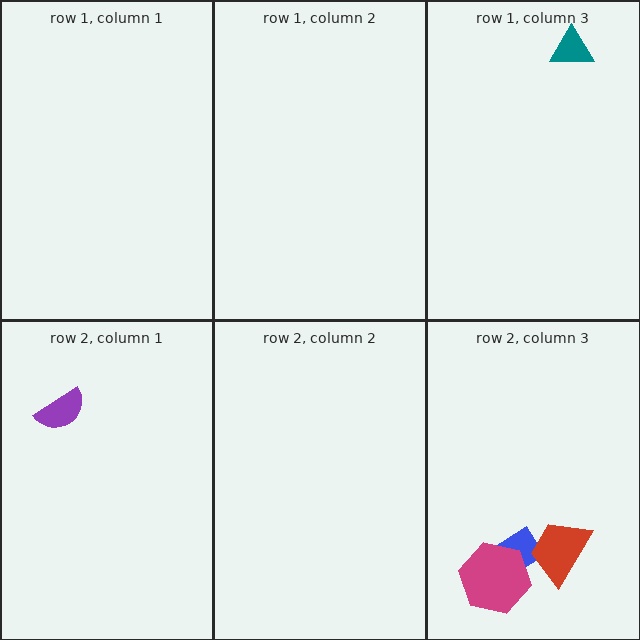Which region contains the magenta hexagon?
The row 2, column 3 region.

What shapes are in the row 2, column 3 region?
The blue rectangle, the magenta hexagon, the red trapezoid.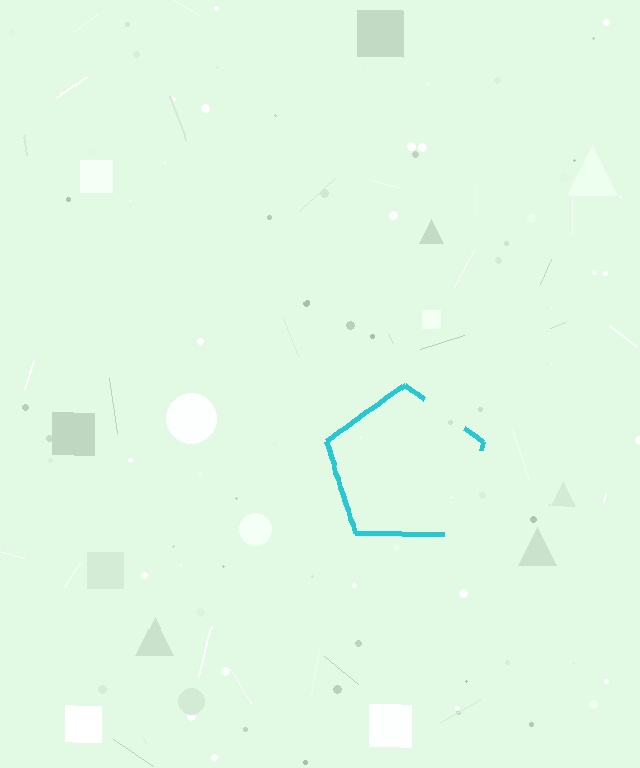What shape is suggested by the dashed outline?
The dashed outline suggests a pentagon.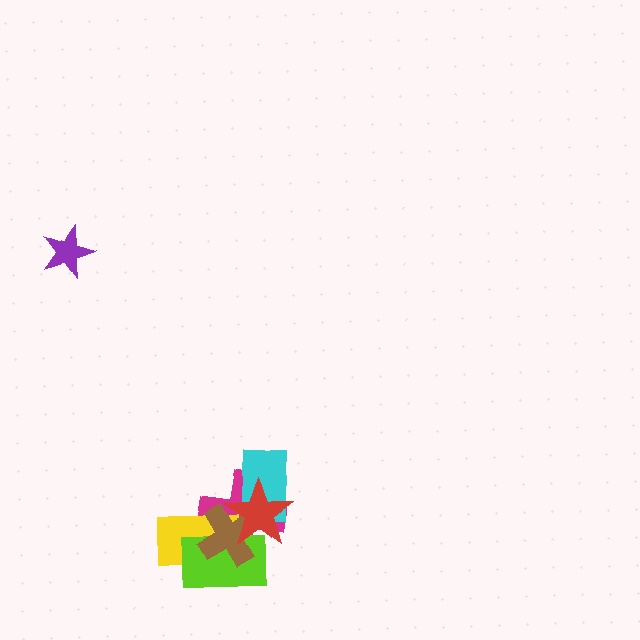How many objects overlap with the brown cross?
5 objects overlap with the brown cross.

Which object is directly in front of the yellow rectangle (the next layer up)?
The lime rectangle is directly in front of the yellow rectangle.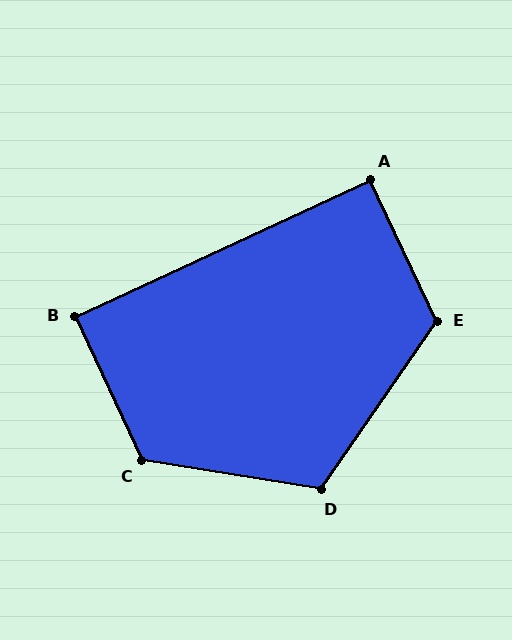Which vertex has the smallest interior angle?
B, at approximately 90 degrees.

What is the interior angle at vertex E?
Approximately 120 degrees (obtuse).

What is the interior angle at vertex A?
Approximately 90 degrees (approximately right).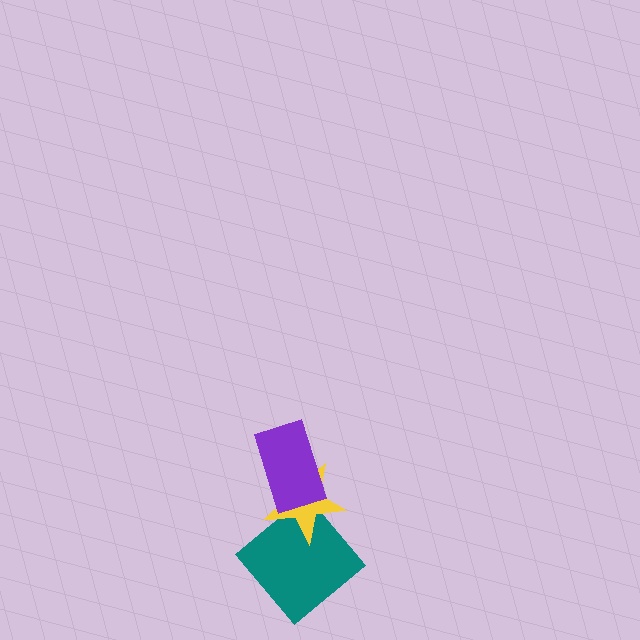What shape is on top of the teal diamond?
The yellow star is on top of the teal diamond.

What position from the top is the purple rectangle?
The purple rectangle is 1st from the top.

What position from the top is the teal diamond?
The teal diamond is 3rd from the top.